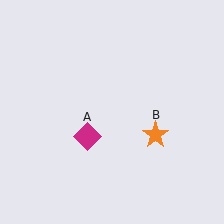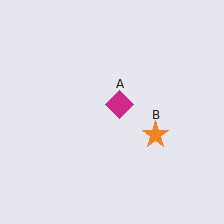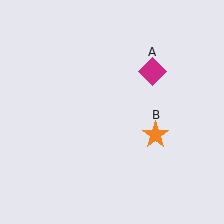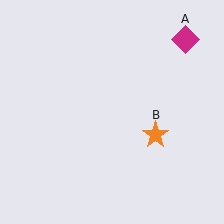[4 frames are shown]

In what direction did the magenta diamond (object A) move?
The magenta diamond (object A) moved up and to the right.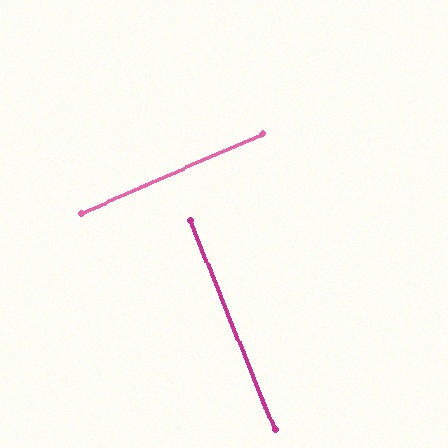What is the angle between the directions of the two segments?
Approximately 88 degrees.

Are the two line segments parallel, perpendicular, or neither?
Perpendicular — they meet at approximately 88°.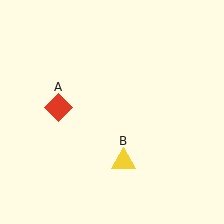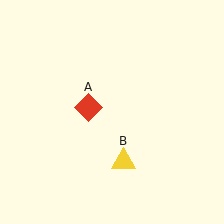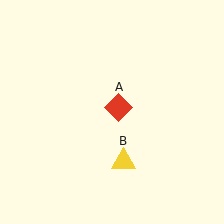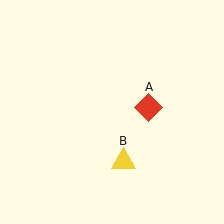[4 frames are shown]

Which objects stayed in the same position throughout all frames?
Yellow triangle (object B) remained stationary.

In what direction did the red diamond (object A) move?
The red diamond (object A) moved right.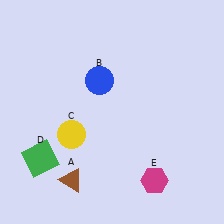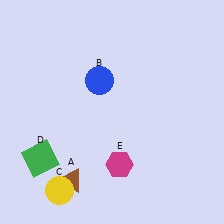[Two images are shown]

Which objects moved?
The objects that moved are: the yellow circle (C), the magenta hexagon (E).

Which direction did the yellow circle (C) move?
The yellow circle (C) moved down.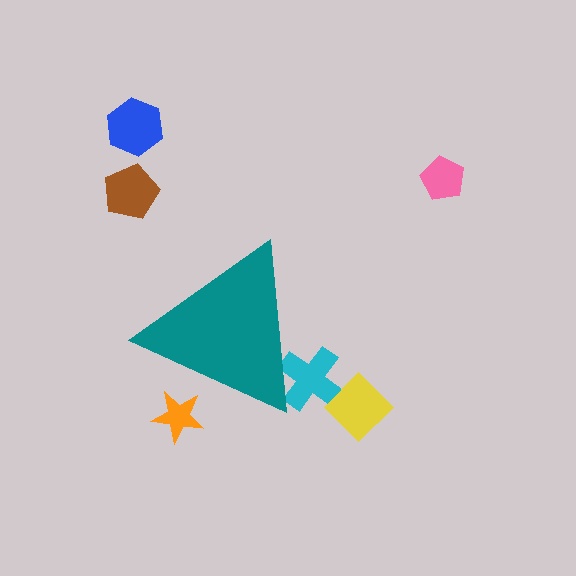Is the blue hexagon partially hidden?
No, the blue hexagon is fully visible.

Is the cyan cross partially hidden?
Yes, the cyan cross is partially hidden behind the teal triangle.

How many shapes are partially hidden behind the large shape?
2 shapes are partially hidden.